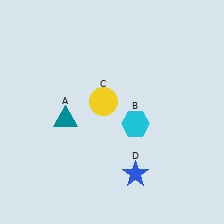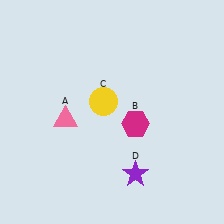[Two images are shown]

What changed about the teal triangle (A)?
In Image 1, A is teal. In Image 2, it changed to pink.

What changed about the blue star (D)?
In Image 1, D is blue. In Image 2, it changed to purple.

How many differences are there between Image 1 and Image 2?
There are 3 differences between the two images.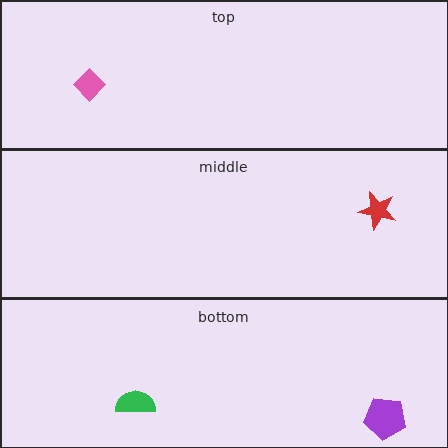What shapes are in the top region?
The pink diamond.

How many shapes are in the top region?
1.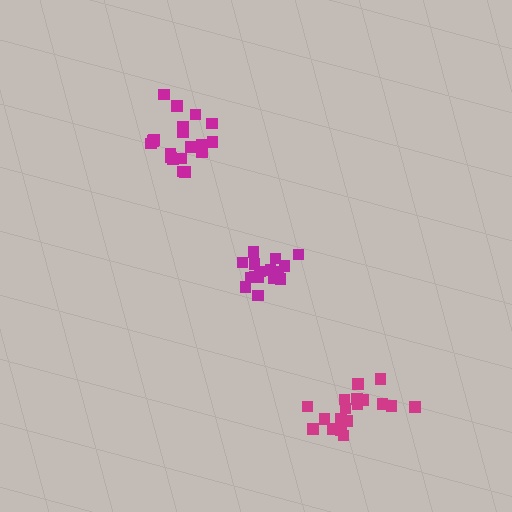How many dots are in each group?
Group 1: 16 dots, Group 2: 18 dots, Group 3: 19 dots (53 total).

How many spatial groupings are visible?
There are 3 spatial groupings.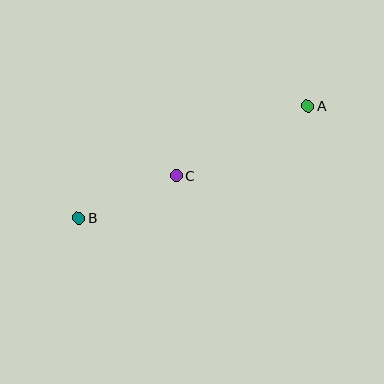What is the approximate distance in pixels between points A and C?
The distance between A and C is approximately 148 pixels.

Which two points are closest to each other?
Points B and C are closest to each other.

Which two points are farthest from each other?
Points A and B are farthest from each other.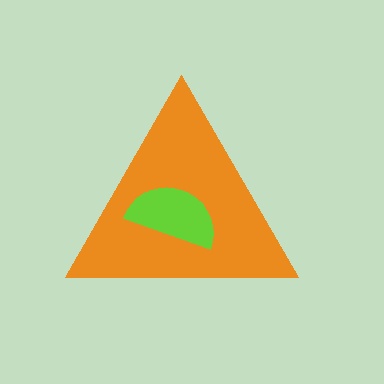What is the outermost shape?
The orange triangle.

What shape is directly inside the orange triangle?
The lime semicircle.